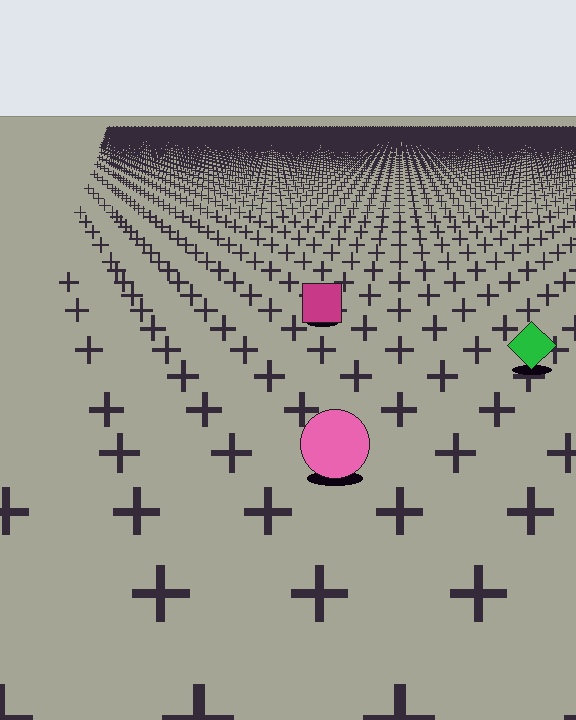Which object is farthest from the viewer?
The magenta square is farthest from the viewer. It appears smaller and the ground texture around it is denser.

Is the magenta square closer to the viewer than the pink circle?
No. The pink circle is closer — you can tell from the texture gradient: the ground texture is coarser near it.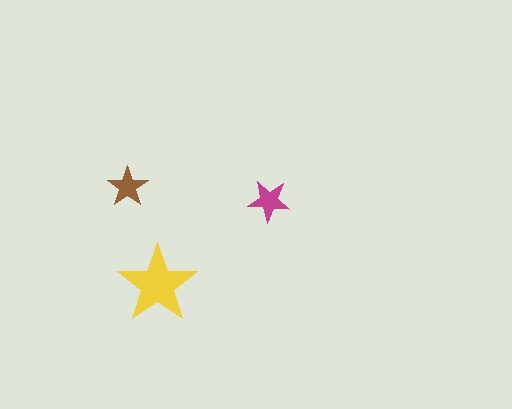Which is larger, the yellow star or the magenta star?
The yellow one.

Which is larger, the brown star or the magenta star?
The magenta one.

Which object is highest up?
The brown star is topmost.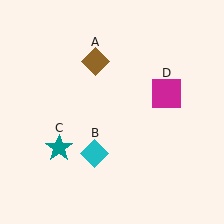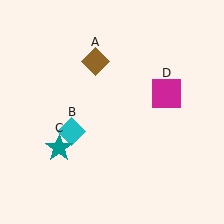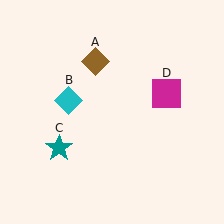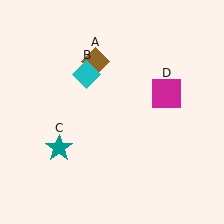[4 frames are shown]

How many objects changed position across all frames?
1 object changed position: cyan diamond (object B).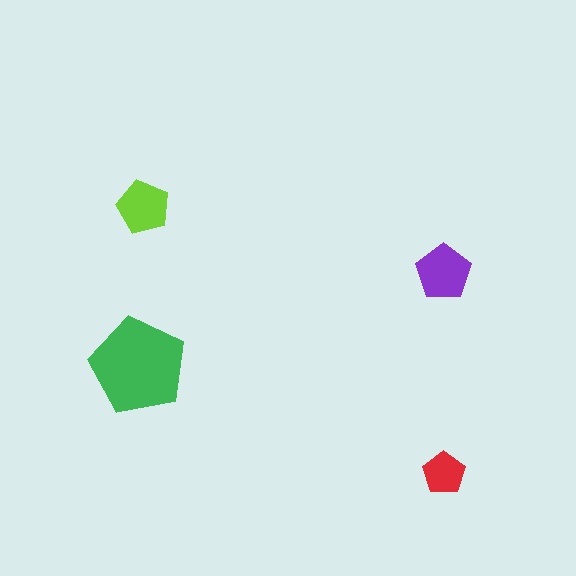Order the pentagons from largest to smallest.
the green one, the purple one, the lime one, the red one.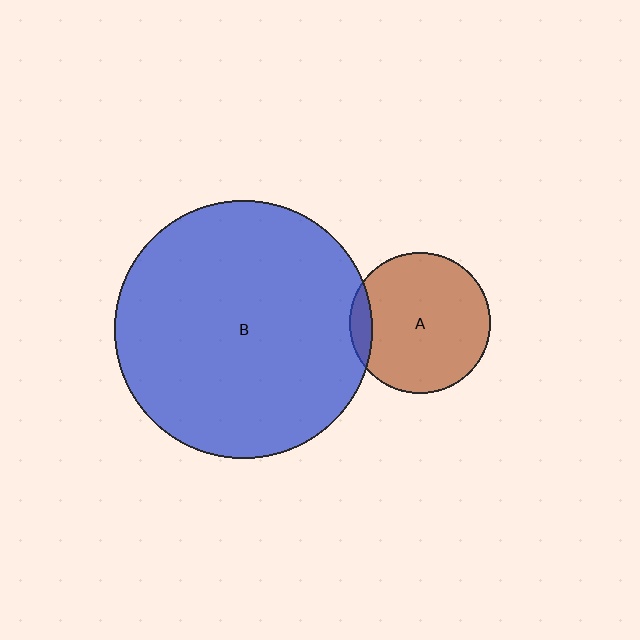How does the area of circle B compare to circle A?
Approximately 3.3 times.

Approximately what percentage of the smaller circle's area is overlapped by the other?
Approximately 10%.